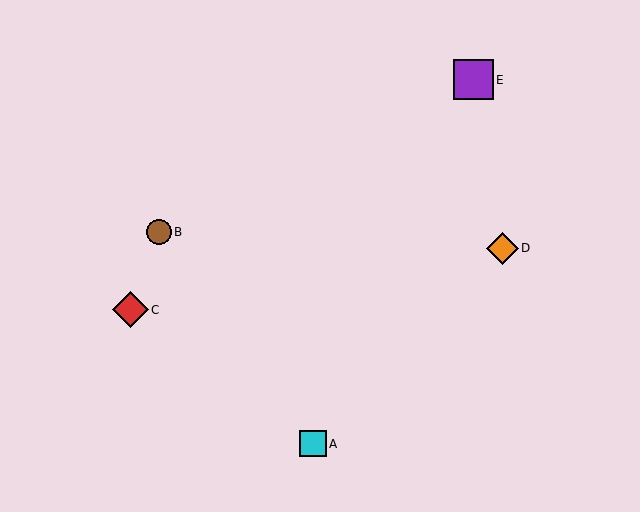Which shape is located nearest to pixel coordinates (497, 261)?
The orange diamond (labeled D) at (502, 248) is nearest to that location.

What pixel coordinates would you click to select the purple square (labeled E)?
Click at (473, 80) to select the purple square E.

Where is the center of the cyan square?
The center of the cyan square is at (313, 444).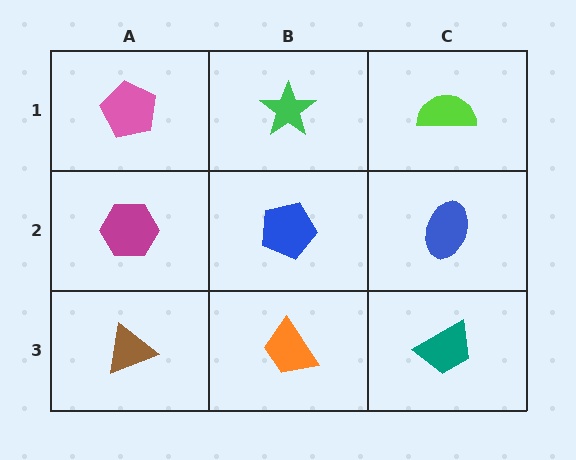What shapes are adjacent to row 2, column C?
A lime semicircle (row 1, column C), a teal trapezoid (row 3, column C), a blue pentagon (row 2, column B).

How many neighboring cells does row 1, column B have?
3.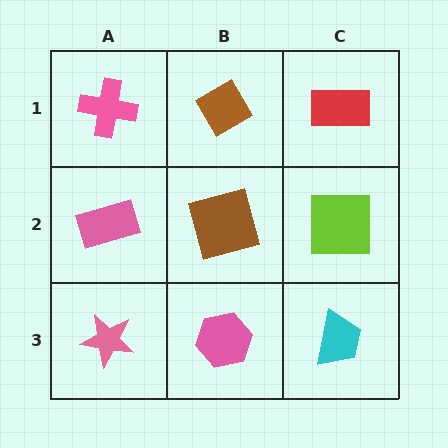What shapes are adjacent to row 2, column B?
A brown diamond (row 1, column B), a pink hexagon (row 3, column B), a pink rectangle (row 2, column A), a lime square (row 2, column C).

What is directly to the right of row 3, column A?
A pink hexagon.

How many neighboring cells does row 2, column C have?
3.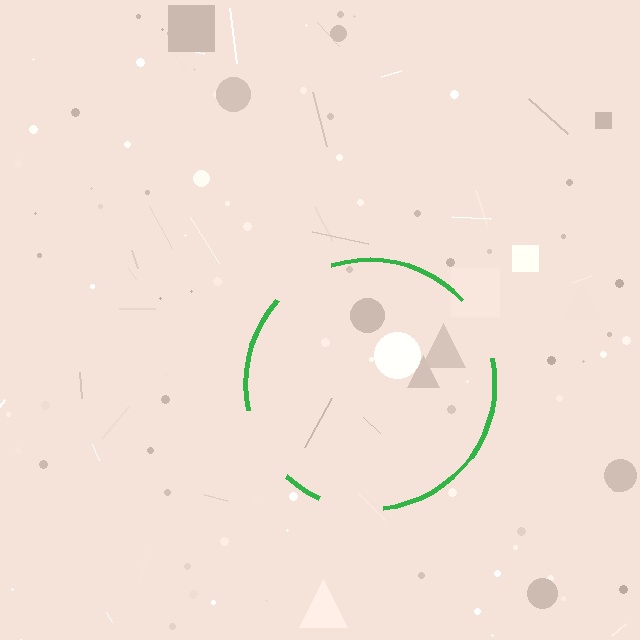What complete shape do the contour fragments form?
The contour fragments form a circle.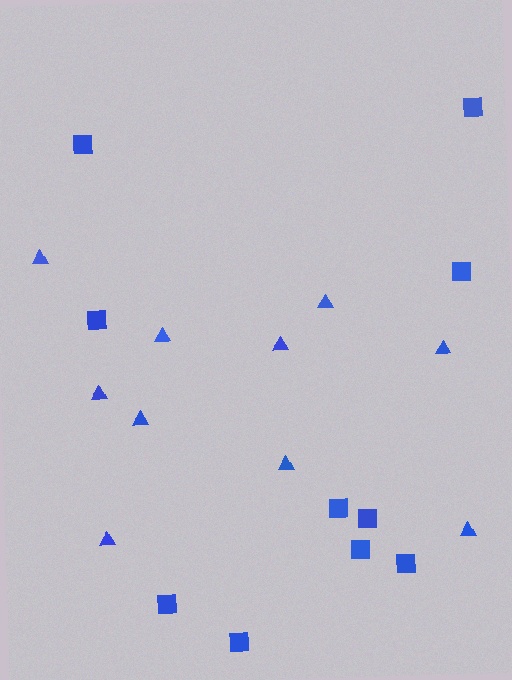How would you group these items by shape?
There are 2 groups: one group of triangles (10) and one group of squares (10).